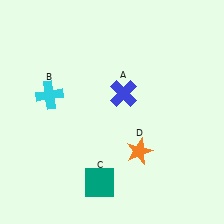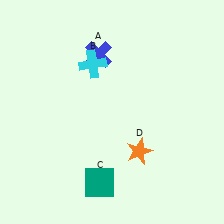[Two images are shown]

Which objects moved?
The objects that moved are: the blue cross (A), the cyan cross (B).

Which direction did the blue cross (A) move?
The blue cross (A) moved up.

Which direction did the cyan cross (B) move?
The cyan cross (B) moved right.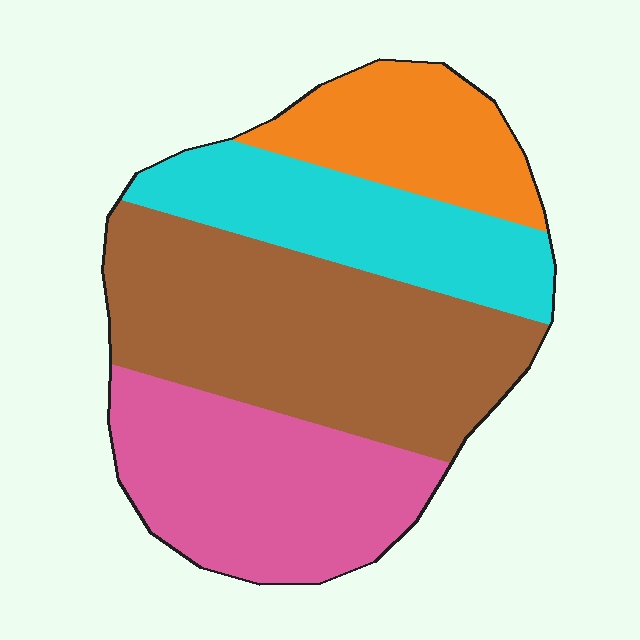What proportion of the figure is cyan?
Cyan takes up about one fifth (1/5) of the figure.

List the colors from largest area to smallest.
From largest to smallest: brown, pink, cyan, orange.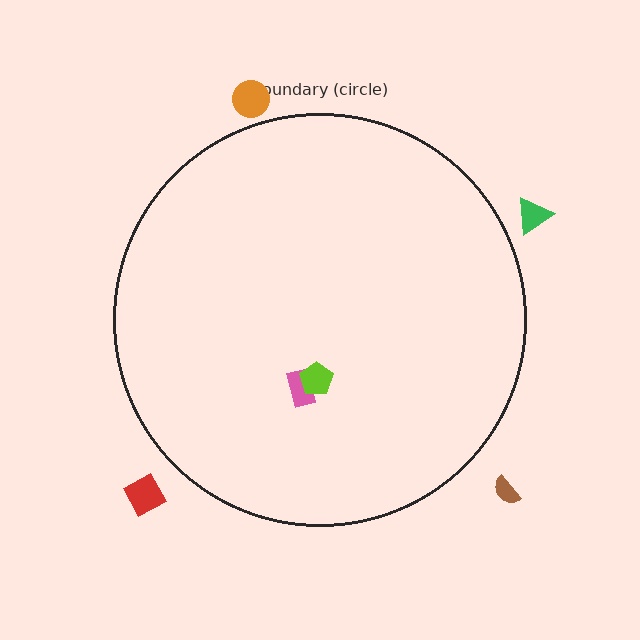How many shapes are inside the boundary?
2 inside, 4 outside.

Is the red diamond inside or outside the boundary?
Outside.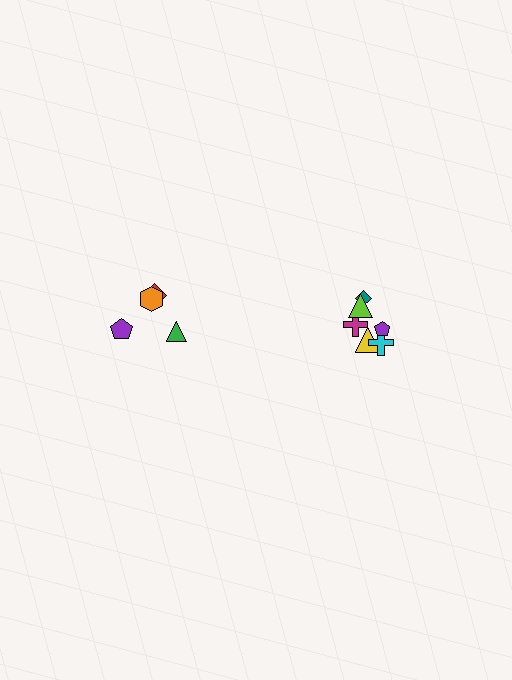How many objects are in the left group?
There are 4 objects.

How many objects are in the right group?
There are 6 objects.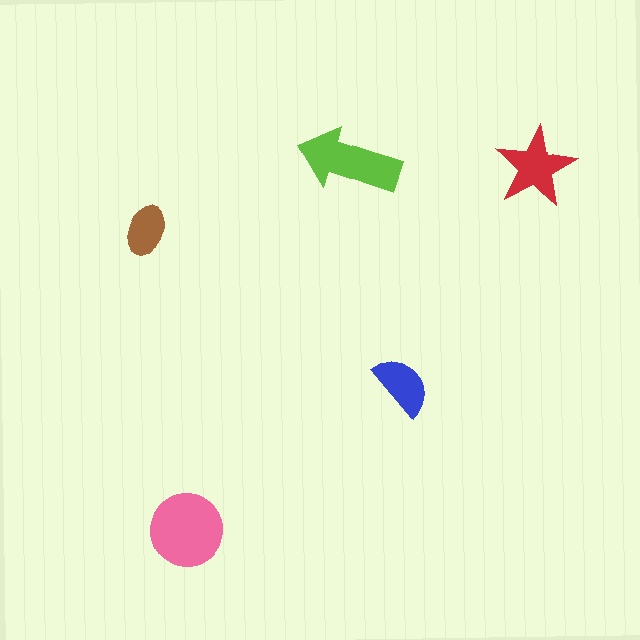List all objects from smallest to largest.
The brown ellipse, the blue semicircle, the red star, the lime arrow, the pink circle.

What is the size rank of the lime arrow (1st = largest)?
2nd.